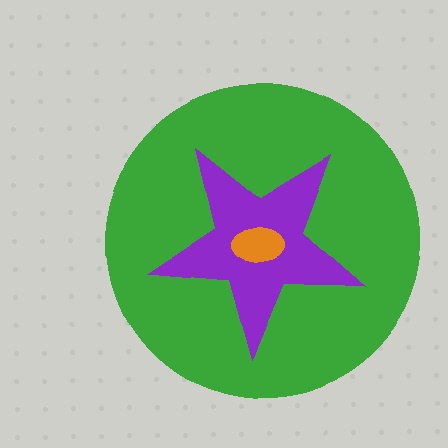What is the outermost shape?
The green circle.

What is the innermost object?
The orange ellipse.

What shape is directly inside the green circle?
The purple star.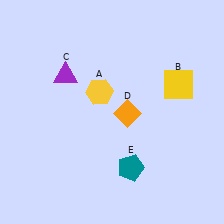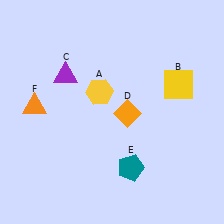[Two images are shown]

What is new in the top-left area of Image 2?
An orange triangle (F) was added in the top-left area of Image 2.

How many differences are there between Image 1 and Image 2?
There is 1 difference between the two images.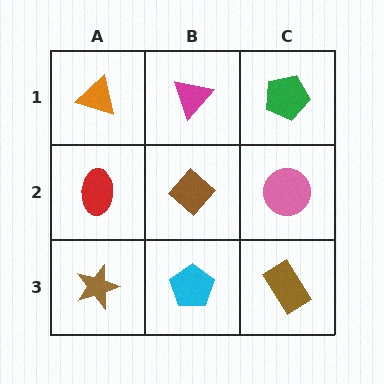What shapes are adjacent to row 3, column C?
A pink circle (row 2, column C), a cyan pentagon (row 3, column B).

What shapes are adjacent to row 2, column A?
An orange triangle (row 1, column A), a brown star (row 3, column A), a brown diamond (row 2, column B).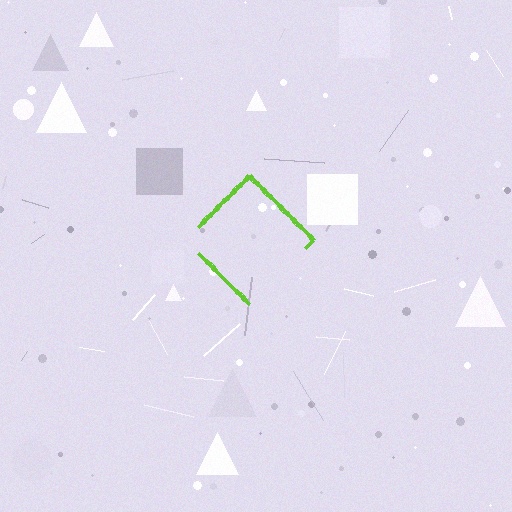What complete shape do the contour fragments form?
The contour fragments form a diamond.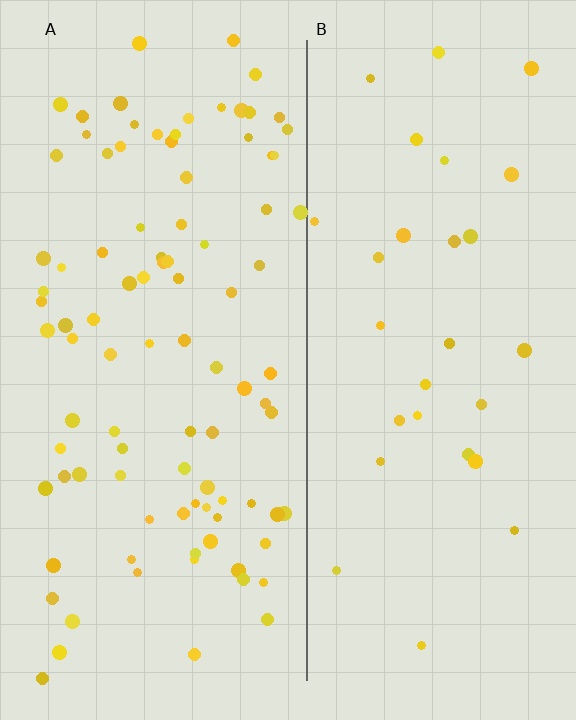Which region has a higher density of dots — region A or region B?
A (the left).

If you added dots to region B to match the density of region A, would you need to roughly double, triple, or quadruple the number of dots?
Approximately triple.